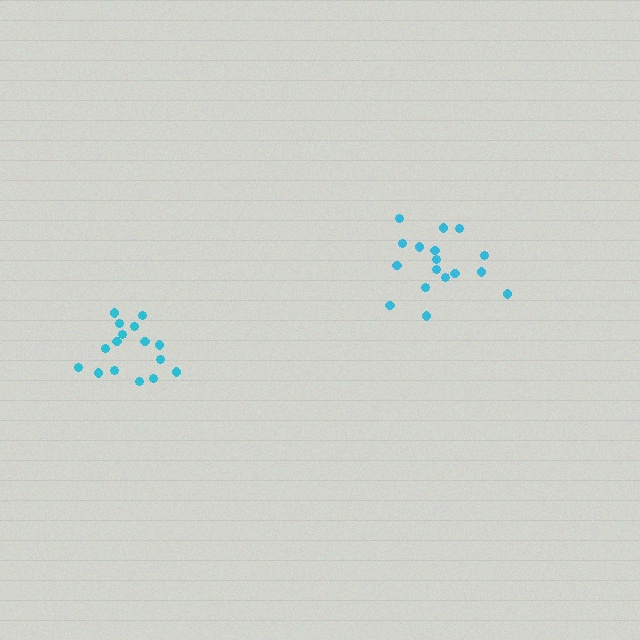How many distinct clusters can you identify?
There are 2 distinct clusters.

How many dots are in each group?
Group 1: 17 dots, Group 2: 16 dots (33 total).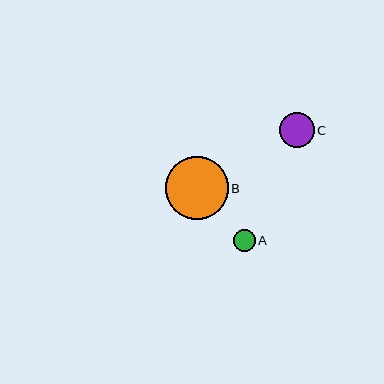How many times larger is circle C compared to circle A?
Circle C is approximately 1.6 times the size of circle A.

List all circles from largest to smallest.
From largest to smallest: B, C, A.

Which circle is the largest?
Circle B is the largest with a size of approximately 62 pixels.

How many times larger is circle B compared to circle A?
Circle B is approximately 2.8 times the size of circle A.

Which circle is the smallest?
Circle A is the smallest with a size of approximately 22 pixels.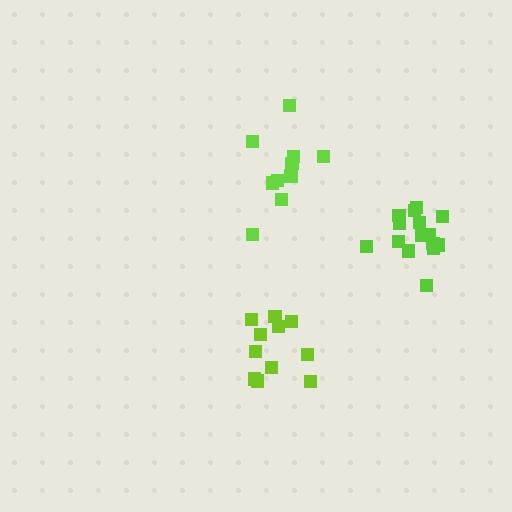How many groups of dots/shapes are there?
There are 3 groups.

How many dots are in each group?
Group 1: 11 dots, Group 2: 11 dots, Group 3: 15 dots (37 total).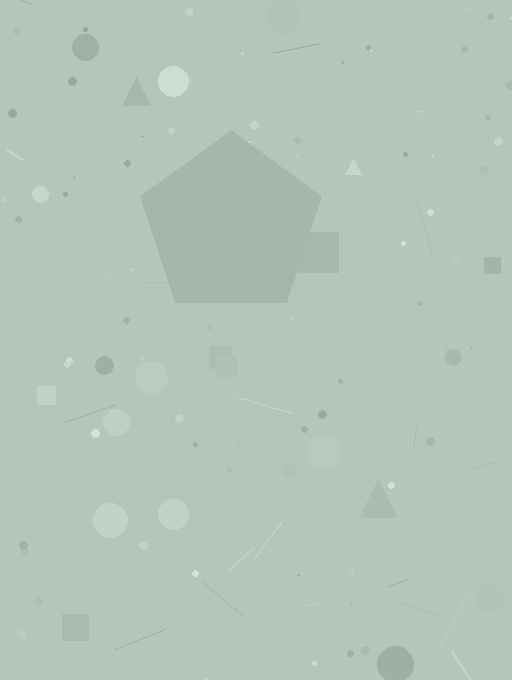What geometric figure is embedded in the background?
A pentagon is embedded in the background.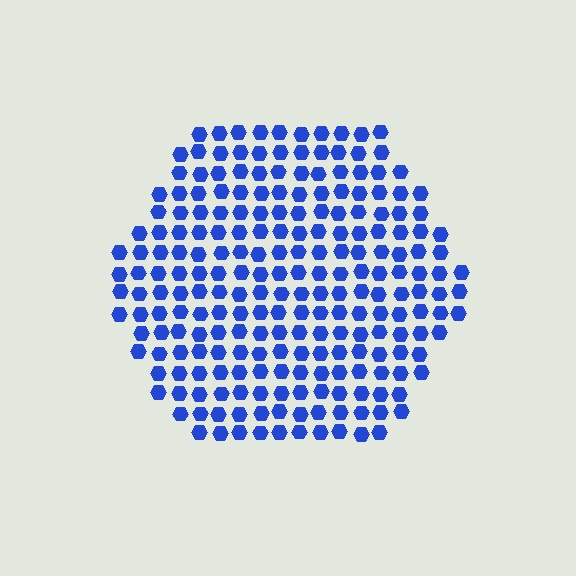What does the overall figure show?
The overall figure shows a hexagon.